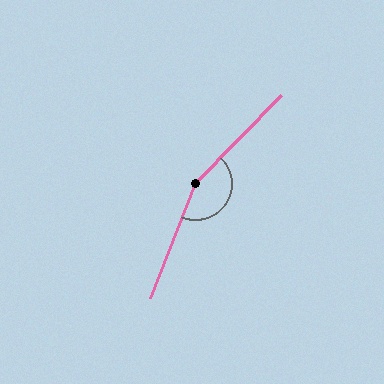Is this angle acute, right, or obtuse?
It is obtuse.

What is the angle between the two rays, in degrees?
Approximately 157 degrees.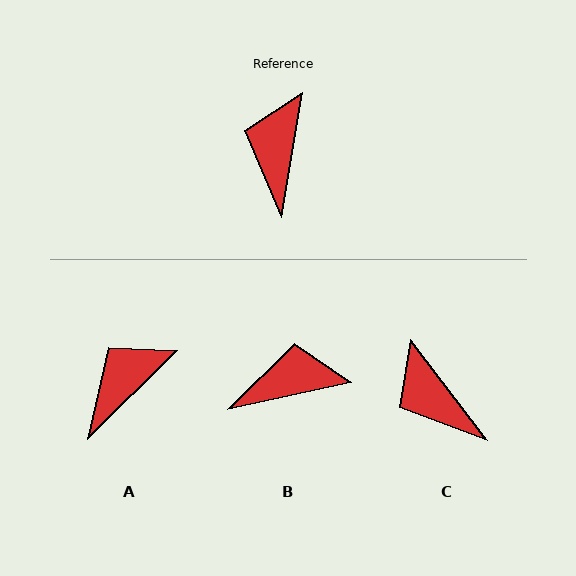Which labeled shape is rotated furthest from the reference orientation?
B, about 68 degrees away.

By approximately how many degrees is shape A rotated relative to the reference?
Approximately 35 degrees clockwise.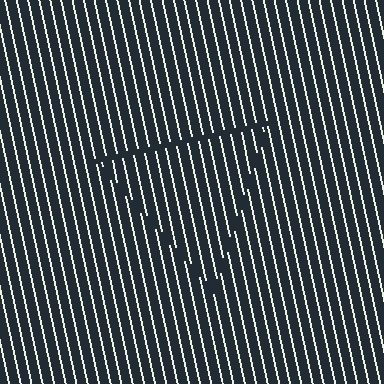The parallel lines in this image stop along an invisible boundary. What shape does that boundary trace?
An illusory triangle. The interior of the shape contains the same grating, shifted by half a period — the contour is defined by the phase discontinuity where line-ends from the inner and outer gratings abut.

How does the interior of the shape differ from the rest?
The interior of the shape contains the same grating, shifted by half a period — the contour is defined by the phase discontinuity where line-ends from the inner and outer gratings abut.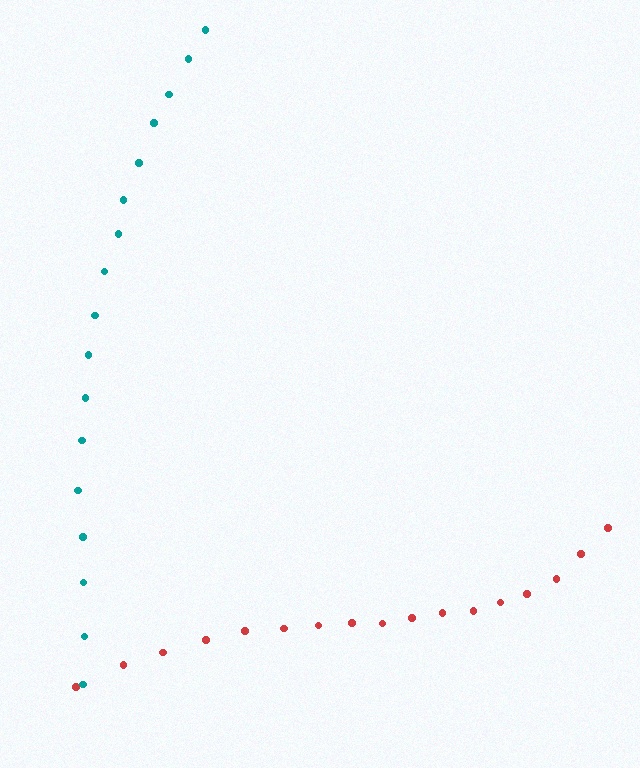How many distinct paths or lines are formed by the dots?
There are 2 distinct paths.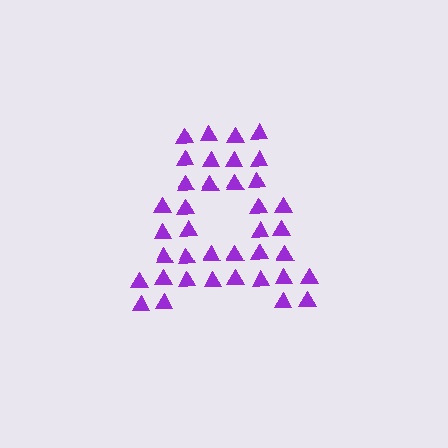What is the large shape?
The large shape is the letter A.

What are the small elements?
The small elements are triangles.